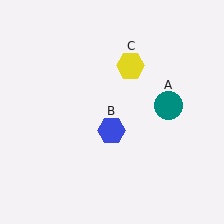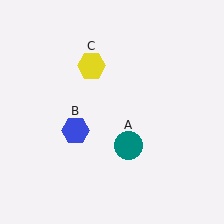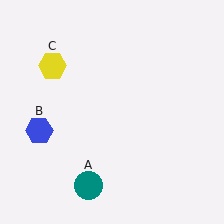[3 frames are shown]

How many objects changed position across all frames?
3 objects changed position: teal circle (object A), blue hexagon (object B), yellow hexagon (object C).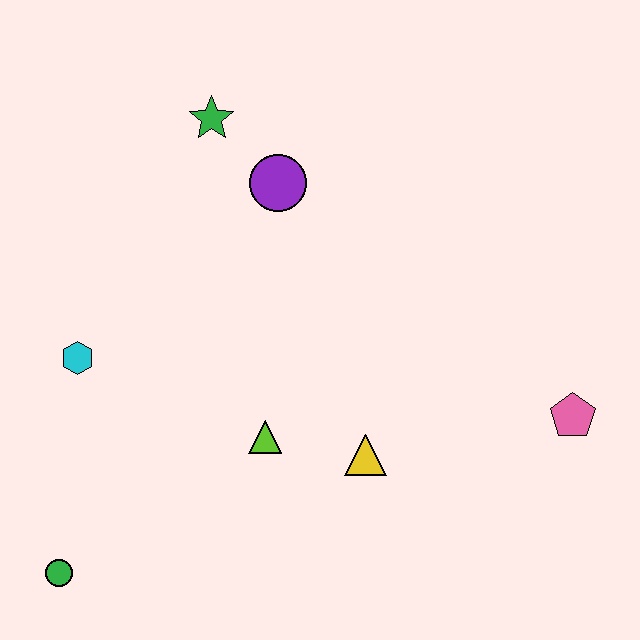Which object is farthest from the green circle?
The pink pentagon is farthest from the green circle.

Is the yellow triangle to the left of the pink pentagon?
Yes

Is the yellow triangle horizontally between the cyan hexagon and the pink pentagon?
Yes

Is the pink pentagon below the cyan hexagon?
Yes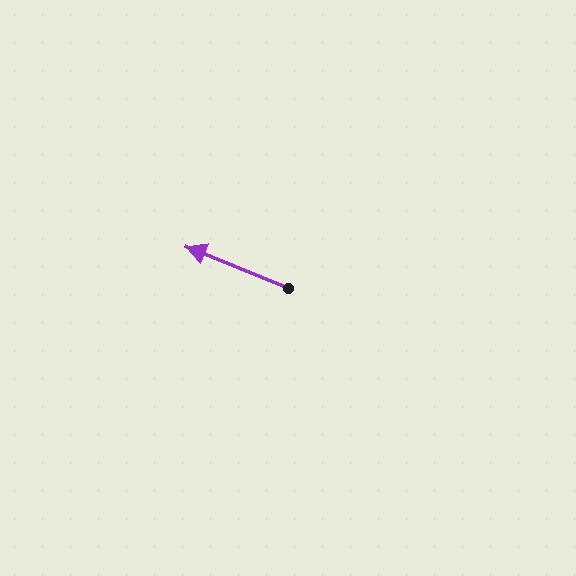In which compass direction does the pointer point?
West.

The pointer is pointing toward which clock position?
Roughly 10 o'clock.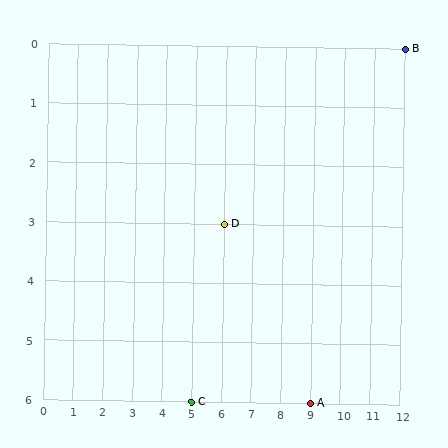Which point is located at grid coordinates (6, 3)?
Point D is at (6, 3).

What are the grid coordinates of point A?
Point A is at grid coordinates (9, 6).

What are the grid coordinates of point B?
Point B is at grid coordinates (12, 0).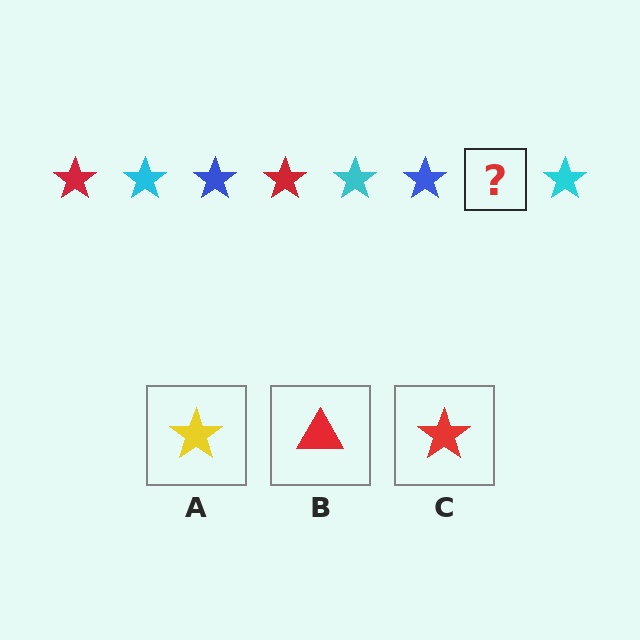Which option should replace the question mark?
Option C.